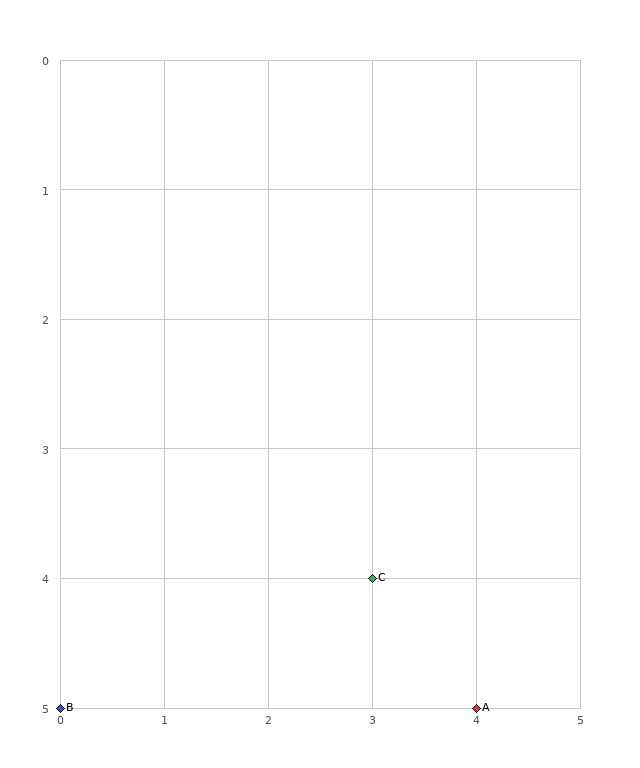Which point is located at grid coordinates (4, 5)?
Point A is at (4, 5).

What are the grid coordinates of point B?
Point B is at grid coordinates (0, 5).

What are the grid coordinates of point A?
Point A is at grid coordinates (4, 5).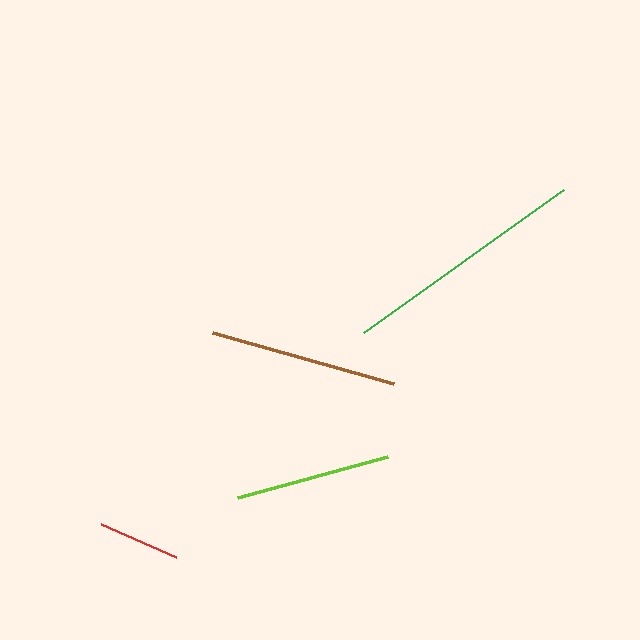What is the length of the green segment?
The green segment is approximately 246 pixels long.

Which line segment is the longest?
The green line is the longest at approximately 246 pixels.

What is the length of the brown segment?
The brown segment is approximately 188 pixels long.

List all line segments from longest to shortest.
From longest to shortest: green, brown, lime, red.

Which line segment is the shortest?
The red line is the shortest at approximately 82 pixels.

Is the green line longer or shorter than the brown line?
The green line is longer than the brown line.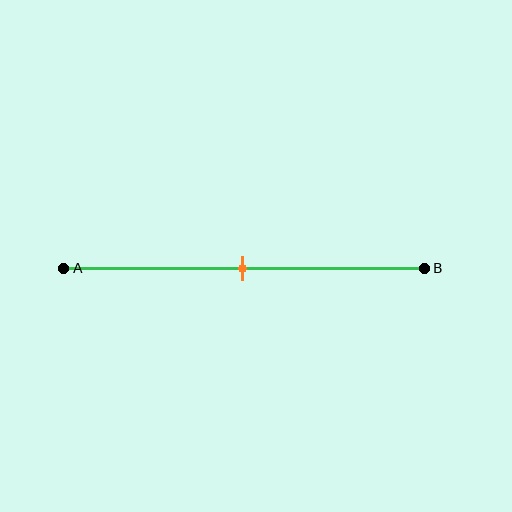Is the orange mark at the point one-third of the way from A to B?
No, the mark is at about 50% from A, not at the 33% one-third point.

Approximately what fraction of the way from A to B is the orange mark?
The orange mark is approximately 50% of the way from A to B.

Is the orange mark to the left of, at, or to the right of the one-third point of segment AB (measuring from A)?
The orange mark is to the right of the one-third point of segment AB.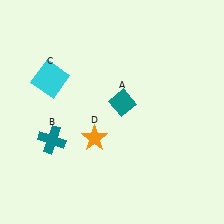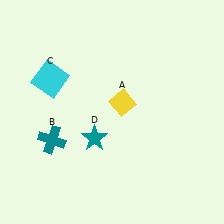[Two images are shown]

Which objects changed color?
A changed from teal to yellow. D changed from orange to teal.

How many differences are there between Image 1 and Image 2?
There are 2 differences between the two images.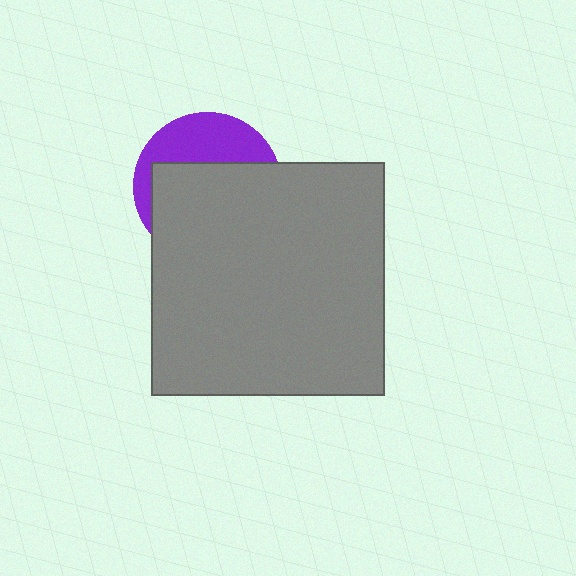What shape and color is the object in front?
The object in front is a gray square.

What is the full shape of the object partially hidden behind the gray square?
The partially hidden object is a purple circle.